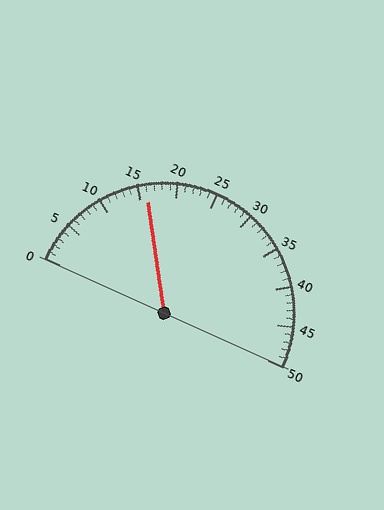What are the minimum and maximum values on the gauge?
The gauge ranges from 0 to 50.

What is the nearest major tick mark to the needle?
The nearest major tick mark is 15.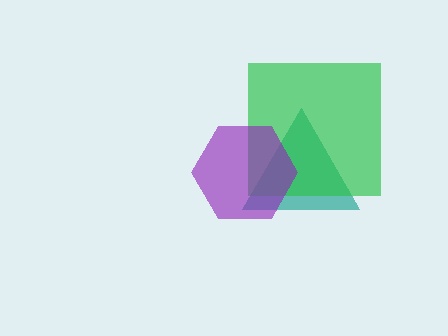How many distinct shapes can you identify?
There are 3 distinct shapes: a teal triangle, a green square, a purple hexagon.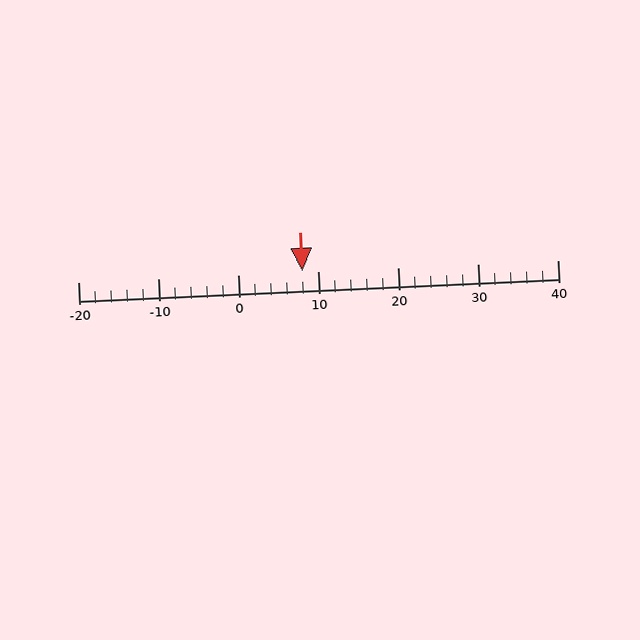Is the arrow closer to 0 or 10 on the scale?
The arrow is closer to 10.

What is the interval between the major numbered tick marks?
The major tick marks are spaced 10 units apart.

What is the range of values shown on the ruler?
The ruler shows values from -20 to 40.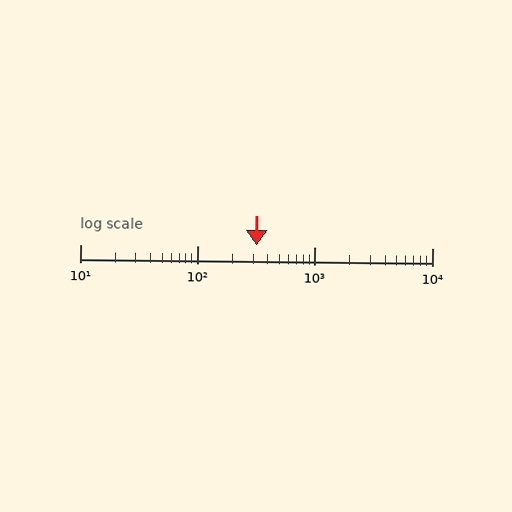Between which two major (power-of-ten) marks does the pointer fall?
The pointer is between 100 and 1000.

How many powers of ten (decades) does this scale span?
The scale spans 3 decades, from 10 to 10000.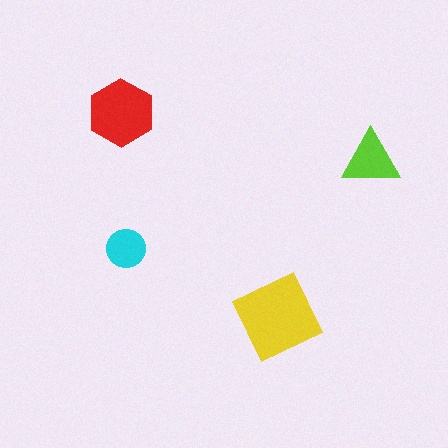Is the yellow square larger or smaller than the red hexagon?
Larger.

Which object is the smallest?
The cyan circle.